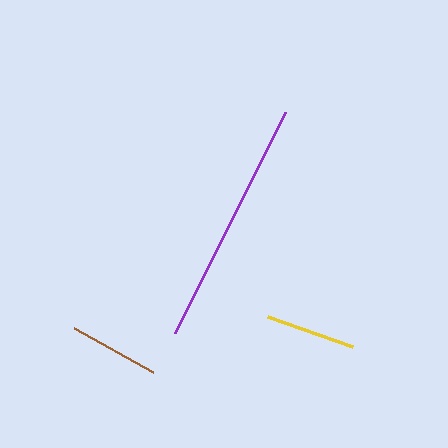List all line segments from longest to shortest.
From longest to shortest: purple, brown, yellow.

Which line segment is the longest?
The purple line is the longest at approximately 247 pixels.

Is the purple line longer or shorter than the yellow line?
The purple line is longer than the yellow line.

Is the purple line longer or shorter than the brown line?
The purple line is longer than the brown line.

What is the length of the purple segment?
The purple segment is approximately 247 pixels long.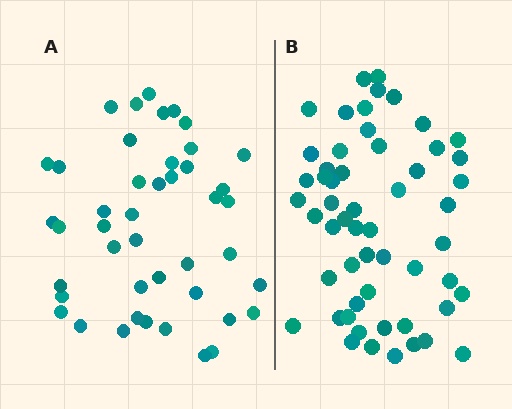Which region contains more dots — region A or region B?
Region B (the right region) has more dots.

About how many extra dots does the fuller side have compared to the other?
Region B has roughly 12 or so more dots than region A.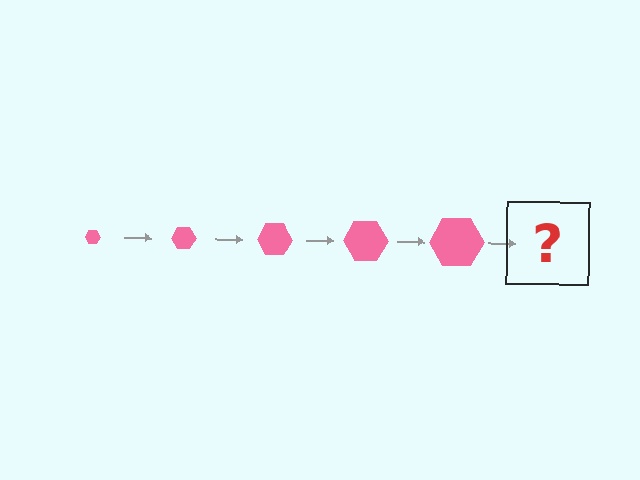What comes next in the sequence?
The next element should be a pink hexagon, larger than the previous one.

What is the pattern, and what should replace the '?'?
The pattern is that the hexagon gets progressively larger each step. The '?' should be a pink hexagon, larger than the previous one.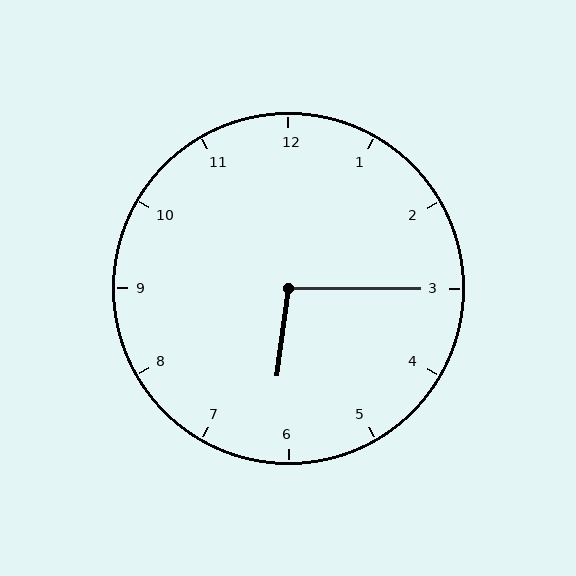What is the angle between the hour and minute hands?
Approximately 98 degrees.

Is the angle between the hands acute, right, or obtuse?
It is obtuse.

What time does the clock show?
6:15.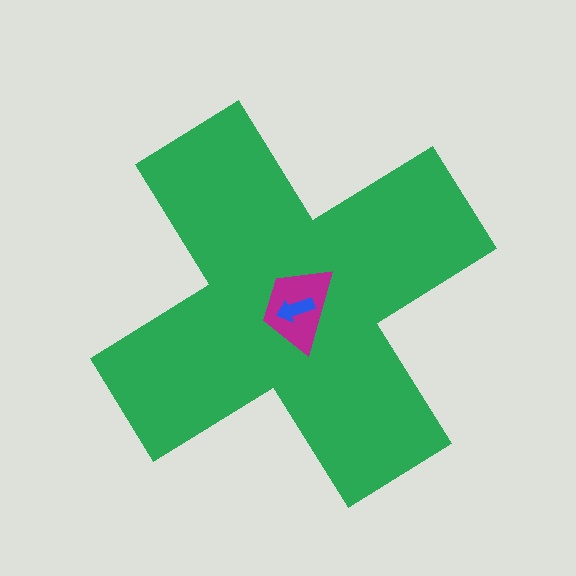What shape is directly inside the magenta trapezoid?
The blue arrow.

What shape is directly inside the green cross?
The magenta trapezoid.